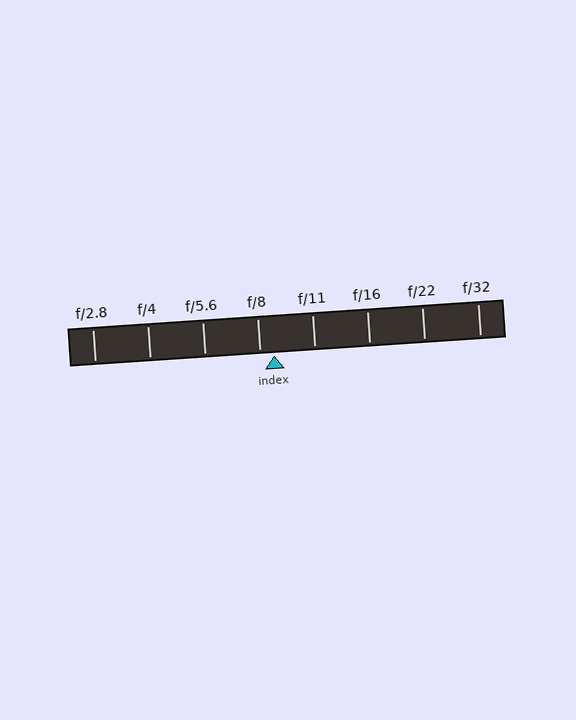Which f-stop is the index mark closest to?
The index mark is closest to f/8.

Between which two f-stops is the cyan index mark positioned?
The index mark is between f/8 and f/11.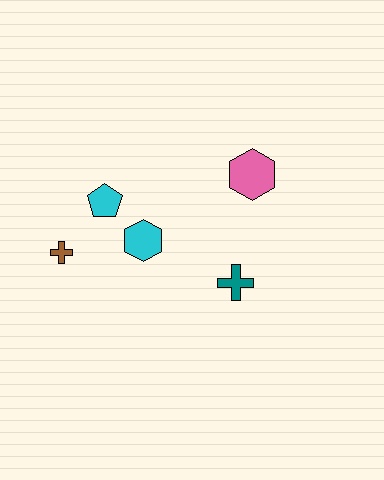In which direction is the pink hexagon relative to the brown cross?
The pink hexagon is to the right of the brown cross.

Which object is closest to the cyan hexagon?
The cyan pentagon is closest to the cyan hexagon.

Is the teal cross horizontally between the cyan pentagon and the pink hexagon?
Yes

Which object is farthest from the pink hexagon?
The brown cross is farthest from the pink hexagon.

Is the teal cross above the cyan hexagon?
No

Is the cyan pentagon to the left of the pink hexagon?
Yes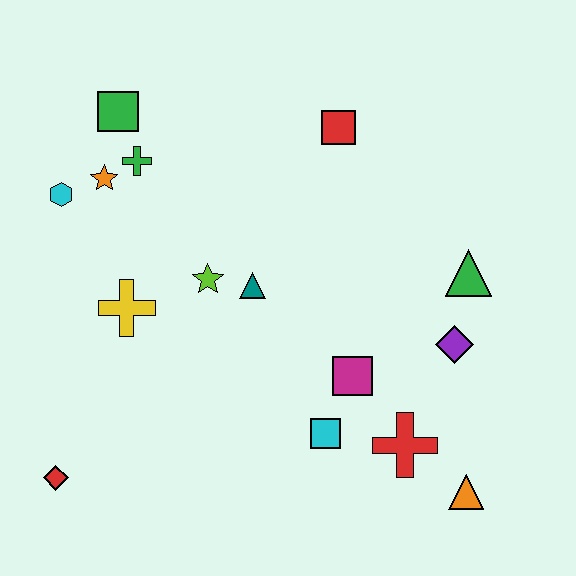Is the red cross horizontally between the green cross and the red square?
No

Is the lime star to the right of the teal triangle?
No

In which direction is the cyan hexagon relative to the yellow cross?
The cyan hexagon is above the yellow cross.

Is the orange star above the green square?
No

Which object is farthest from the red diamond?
The green triangle is farthest from the red diamond.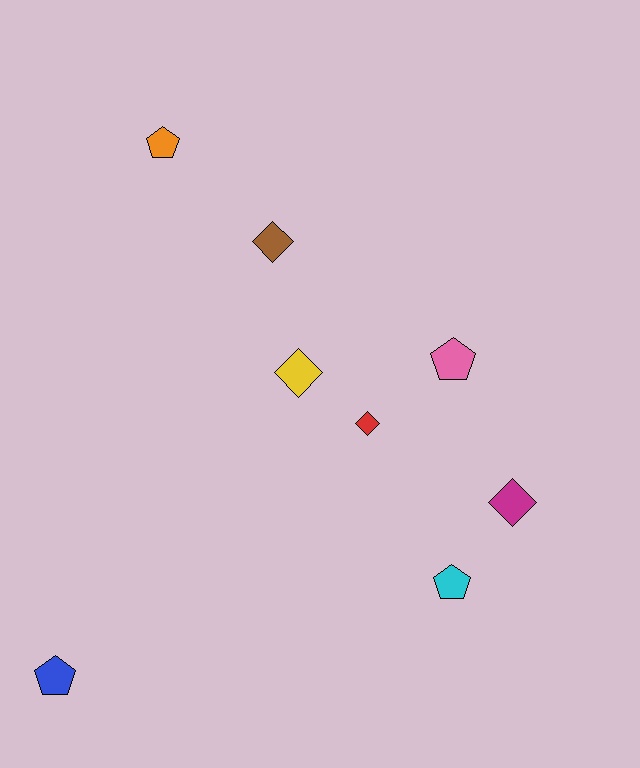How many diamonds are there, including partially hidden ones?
There are 4 diamonds.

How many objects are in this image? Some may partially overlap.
There are 8 objects.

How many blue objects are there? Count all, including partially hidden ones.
There is 1 blue object.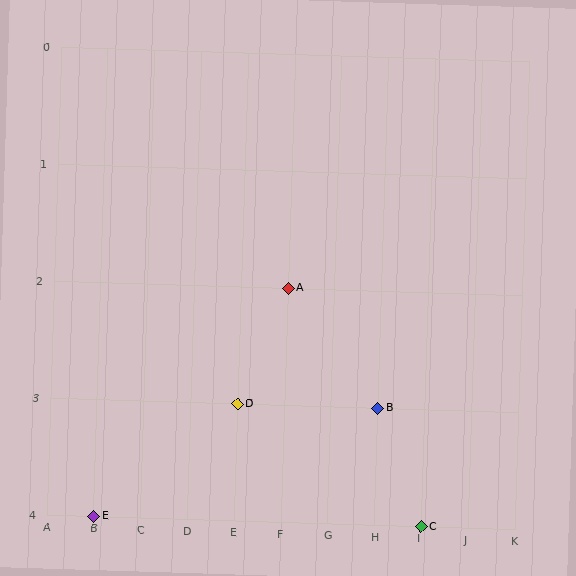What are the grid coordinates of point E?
Point E is at grid coordinates (B, 4).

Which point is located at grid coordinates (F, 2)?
Point A is at (F, 2).